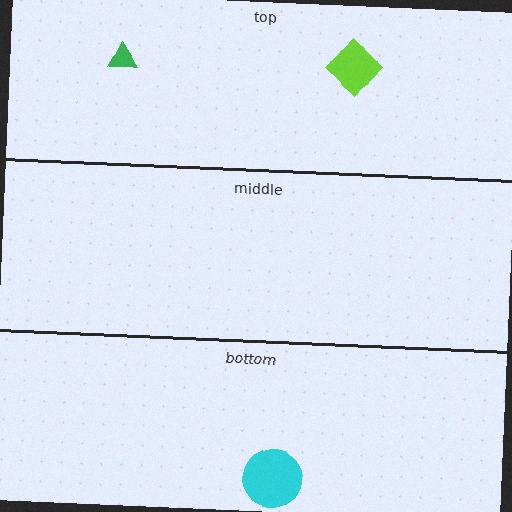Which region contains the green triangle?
The top region.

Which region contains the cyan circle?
The bottom region.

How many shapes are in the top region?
2.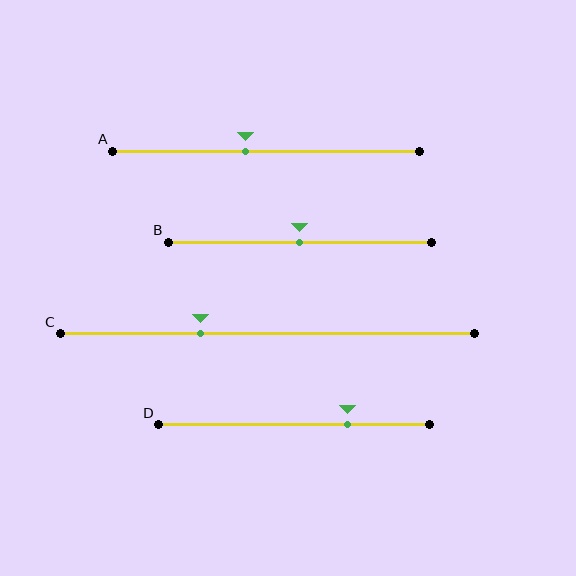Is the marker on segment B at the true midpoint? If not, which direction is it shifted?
Yes, the marker on segment B is at the true midpoint.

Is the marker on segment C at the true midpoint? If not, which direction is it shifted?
No, the marker on segment C is shifted to the left by about 16% of the segment length.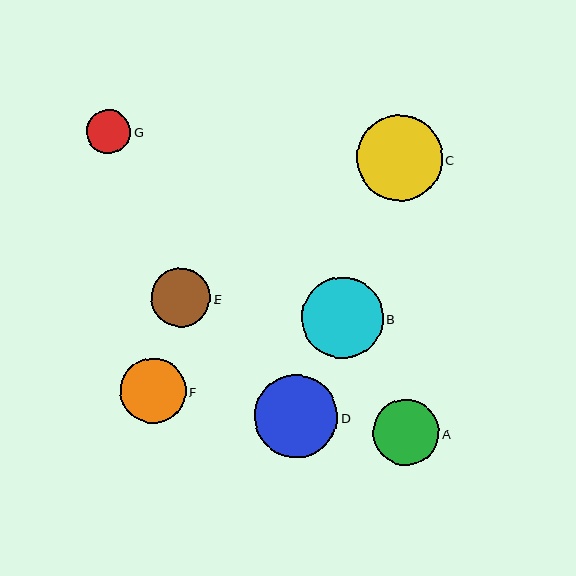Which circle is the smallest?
Circle G is the smallest with a size of approximately 44 pixels.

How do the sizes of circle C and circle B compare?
Circle C and circle B are approximately the same size.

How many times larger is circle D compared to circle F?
Circle D is approximately 1.3 times the size of circle F.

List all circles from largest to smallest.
From largest to smallest: C, D, B, A, F, E, G.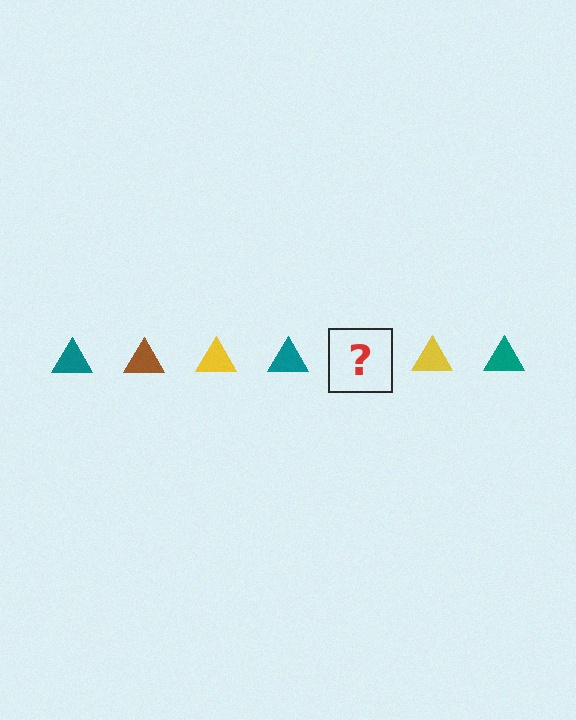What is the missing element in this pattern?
The missing element is a brown triangle.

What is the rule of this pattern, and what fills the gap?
The rule is that the pattern cycles through teal, brown, yellow triangles. The gap should be filled with a brown triangle.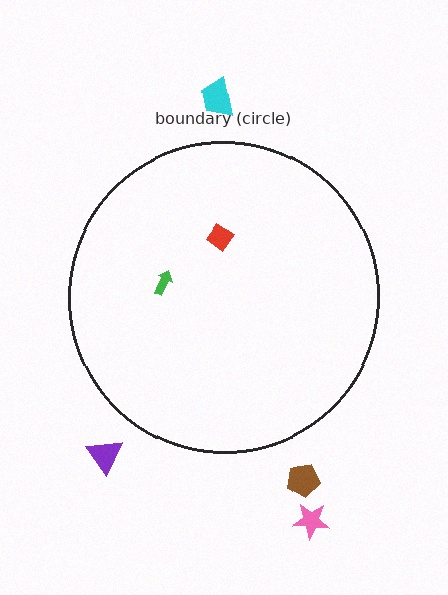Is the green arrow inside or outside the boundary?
Inside.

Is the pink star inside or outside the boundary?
Outside.